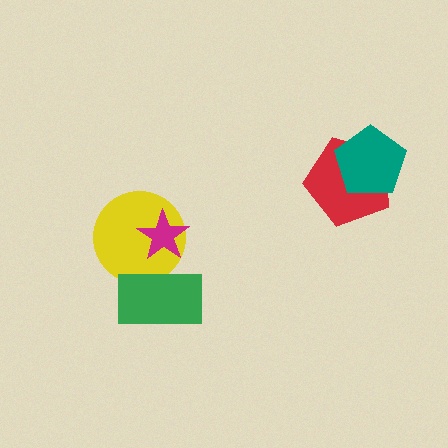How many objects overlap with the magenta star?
1 object overlaps with the magenta star.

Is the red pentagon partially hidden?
Yes, it is partially covered by another shape.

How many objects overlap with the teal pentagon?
1 object overlaps with the teal pentagon.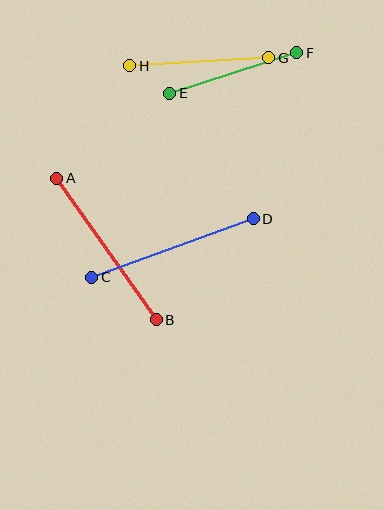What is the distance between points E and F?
The distance is approximately 133 pixels.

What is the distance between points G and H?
The distance is approximately 139 pixels.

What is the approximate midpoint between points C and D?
The midpoint is at approximately (173, 248) pixels.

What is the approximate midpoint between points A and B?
The midpoint is at approximately (106, 249) pixels.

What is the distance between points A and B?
The distance is approximately 173 pixels.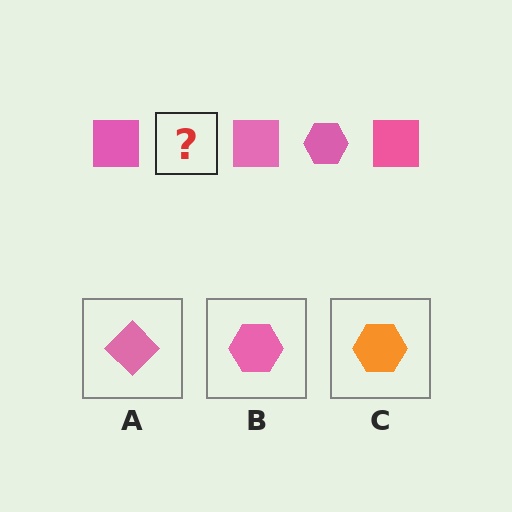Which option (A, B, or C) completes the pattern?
B.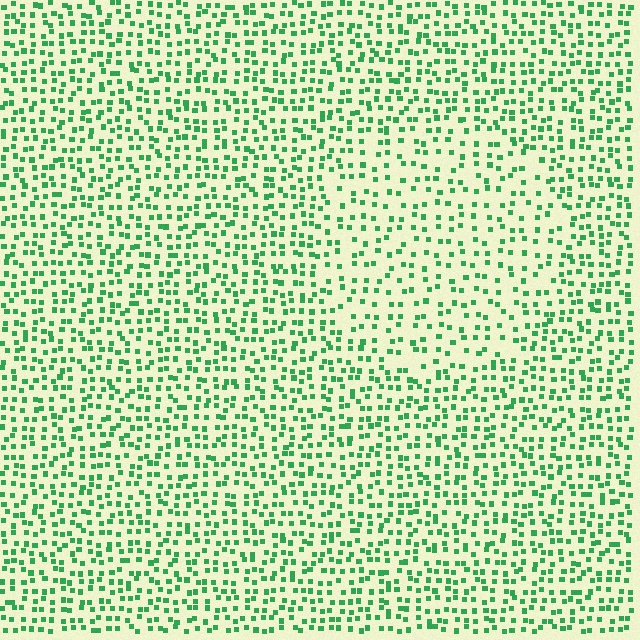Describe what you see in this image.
The image contains small green elements arranged at two different densities. A circle-shaped region is visible where the elements are less densely packed than the surrounding area.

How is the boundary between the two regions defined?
The boundary is defined by a change in element density (approximately 1.7x ratio). All elements are the same color, size, and shape.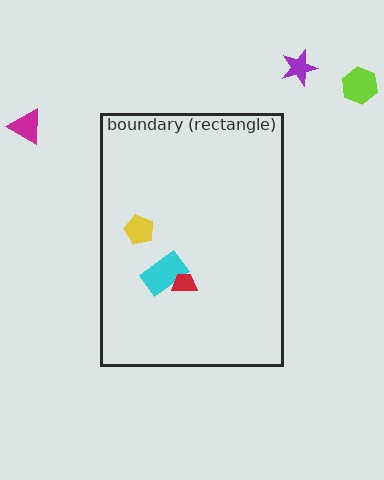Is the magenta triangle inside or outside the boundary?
Outside.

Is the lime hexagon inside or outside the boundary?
Outside.